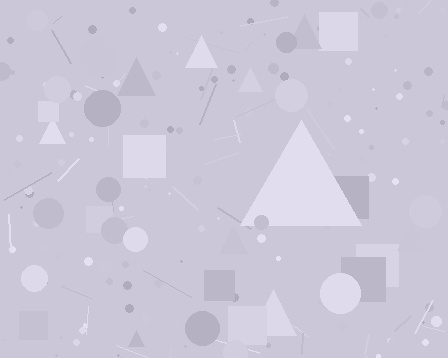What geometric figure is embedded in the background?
A triangle is embedded in the background.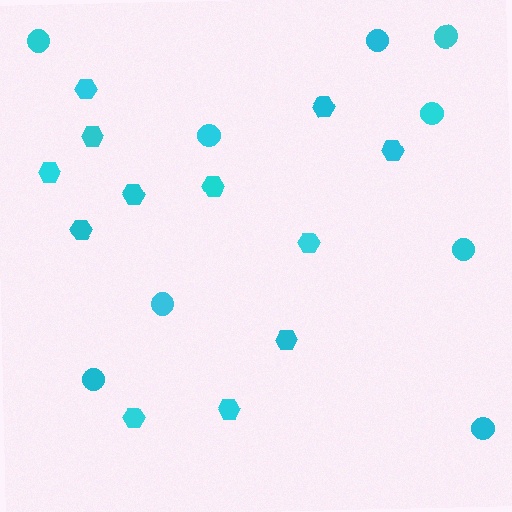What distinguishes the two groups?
There are 2 groups: one group of hexagons (12) and one group of circles (9).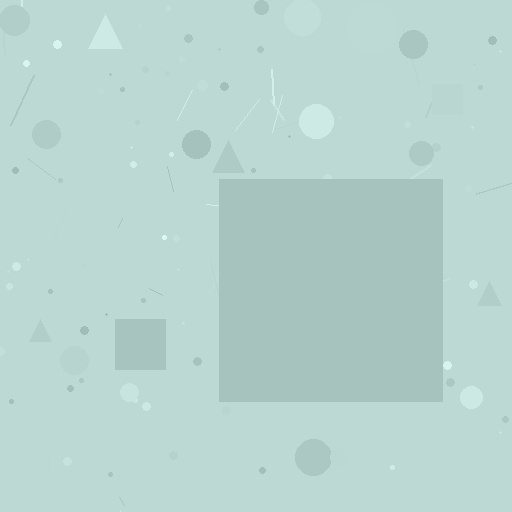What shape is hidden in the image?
A square is hidden in the image.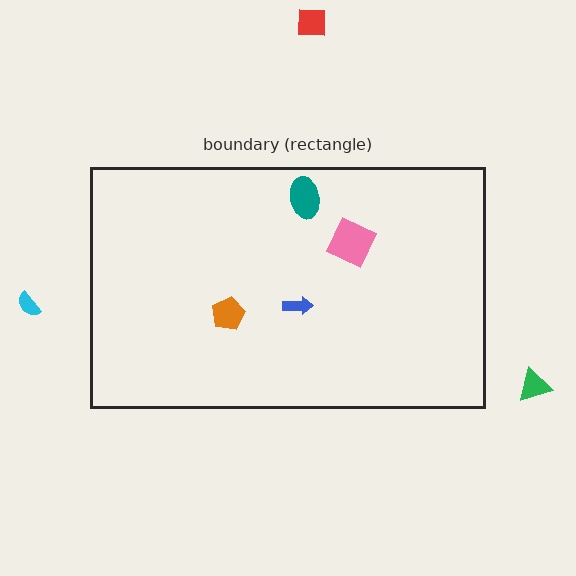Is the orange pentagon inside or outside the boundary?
Inside.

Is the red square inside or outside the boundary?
Outside.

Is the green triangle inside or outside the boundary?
Outside.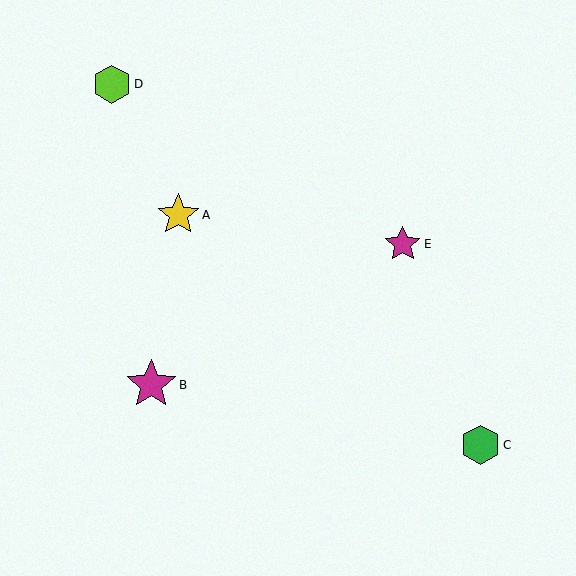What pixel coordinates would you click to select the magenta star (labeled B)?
Click at (151, 385) to select the magenta star B.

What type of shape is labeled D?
Shape D is a lime hexagon.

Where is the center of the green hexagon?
The center of the green hexagon is at (481, 445).